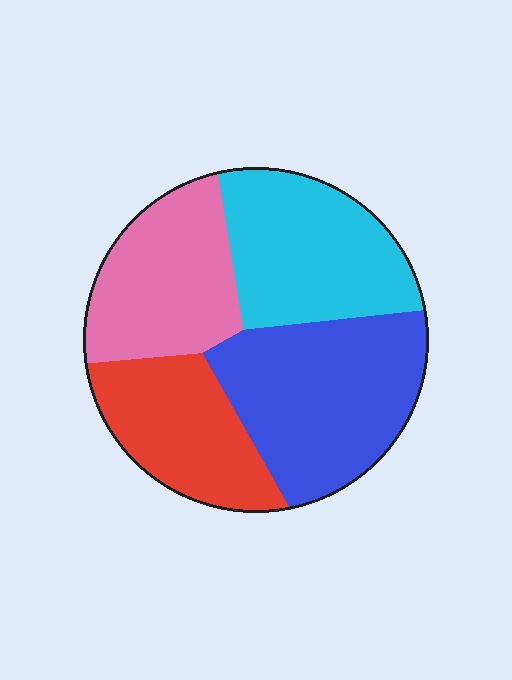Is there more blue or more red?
Blue.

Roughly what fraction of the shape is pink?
Pink covers about 25% of the shape.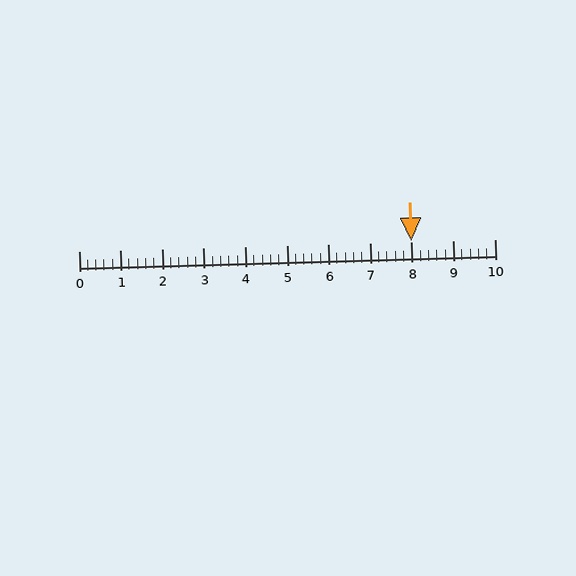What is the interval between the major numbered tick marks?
The major tick marks are spaced 1 units apart.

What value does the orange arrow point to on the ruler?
The orange arrow points to approximately 8.0.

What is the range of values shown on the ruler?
The ruler shows values from 0 to 10.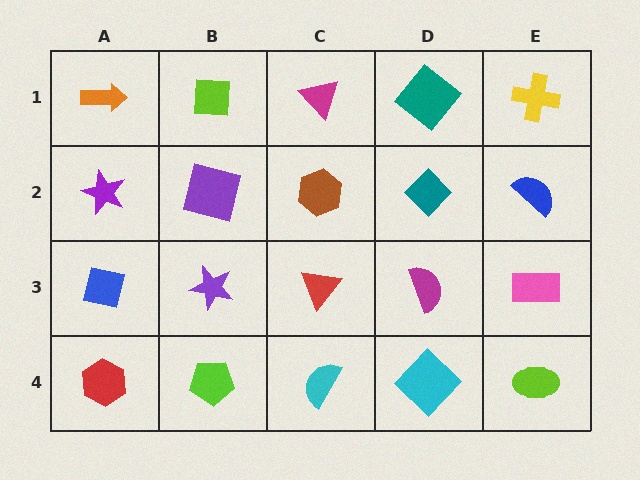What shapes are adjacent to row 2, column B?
A lime square (row 1, column B), a purple star (row 3, column B), a purple star (row 2, column A), a brown hexagon (row 2, column C).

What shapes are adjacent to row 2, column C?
A magenta triangle (row 1, column C), a red triangle (row 3, column C), a purple square (row 2, column B), a teal diamond (row 2, column D).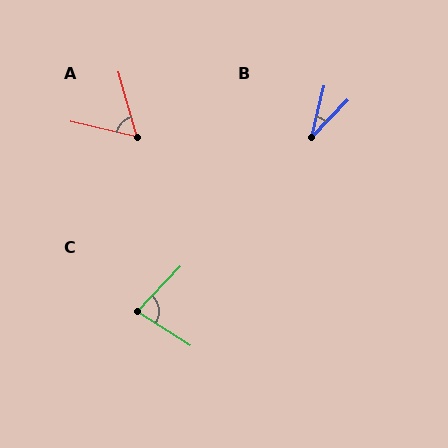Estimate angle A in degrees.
Approximately 61 degrees.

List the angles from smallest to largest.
B (30°), A (61°), C (79°).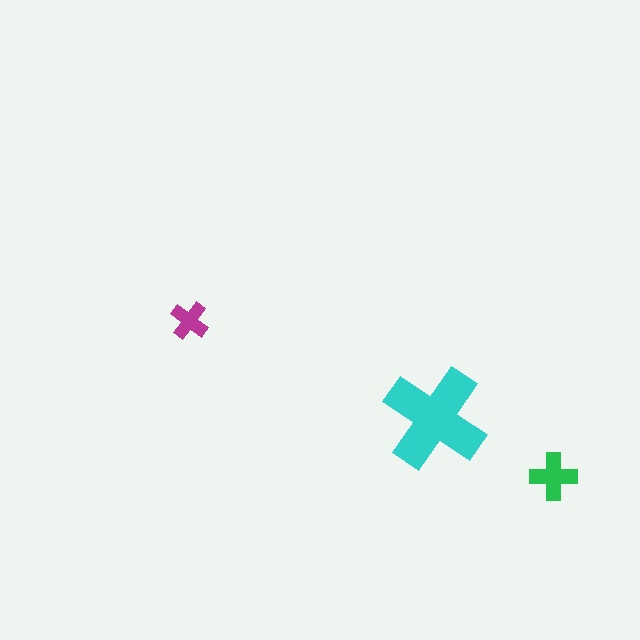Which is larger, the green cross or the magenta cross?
The green one.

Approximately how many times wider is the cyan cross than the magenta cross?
About 2.5 times wider.